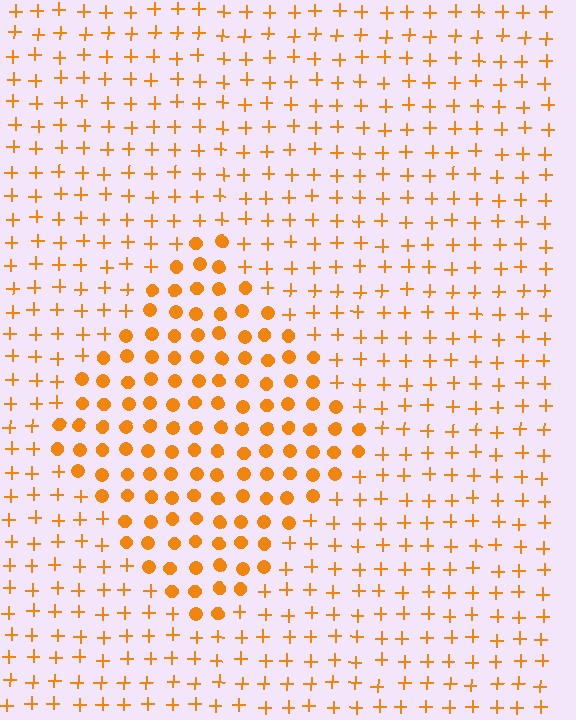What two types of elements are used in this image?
The image uses circles inside the diamond region and plus signs outside it.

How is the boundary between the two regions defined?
The boundary is defined by a change in element shape: circles inside vs. plus signs outside. All elements share the same color and spacing.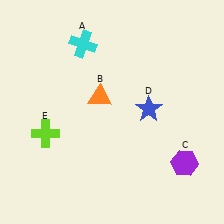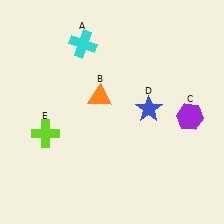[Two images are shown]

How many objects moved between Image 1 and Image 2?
1 object moved between the two images.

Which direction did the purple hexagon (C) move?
The purple hexagon (C) moved up.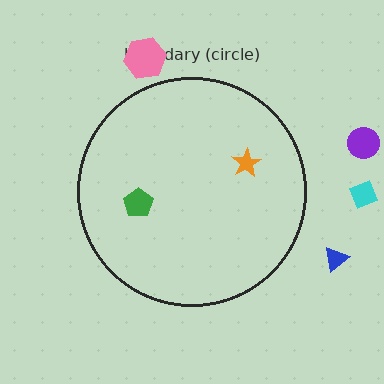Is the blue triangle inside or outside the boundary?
Outside.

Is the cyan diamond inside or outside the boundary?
Outside.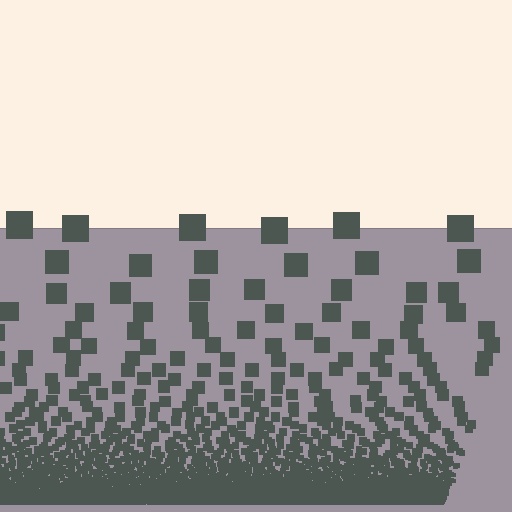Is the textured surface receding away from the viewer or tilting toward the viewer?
The surface appears to tilt toward the viewer. Texture elements get larger and sparser toward the top.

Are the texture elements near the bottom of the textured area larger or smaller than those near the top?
Smaller. The gradient is inverted — elements near the bottom are smaller and denser.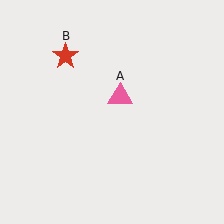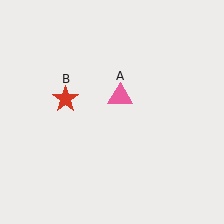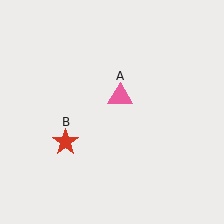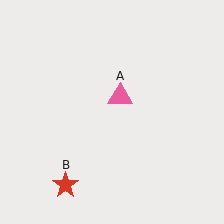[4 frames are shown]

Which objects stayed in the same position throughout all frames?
Pink triangle (object A) remained stationary.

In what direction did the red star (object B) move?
The red star (object B) moved down.